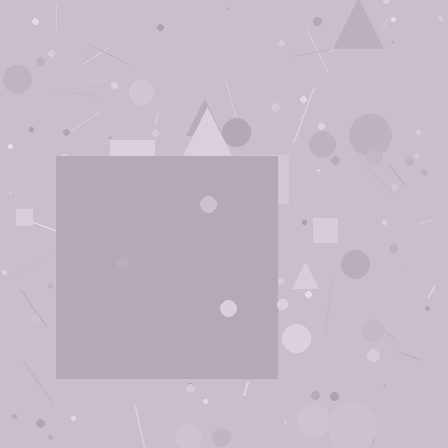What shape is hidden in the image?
A square is hidden in the image.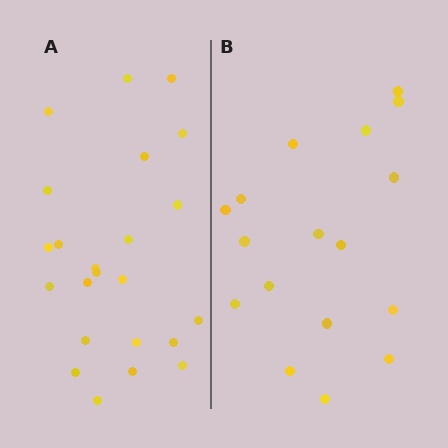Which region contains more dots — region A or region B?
Region A (the left region) has more dots.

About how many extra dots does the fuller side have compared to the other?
Region A has about 6 more dots than region B.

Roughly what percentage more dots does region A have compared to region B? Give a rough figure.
About 35% more.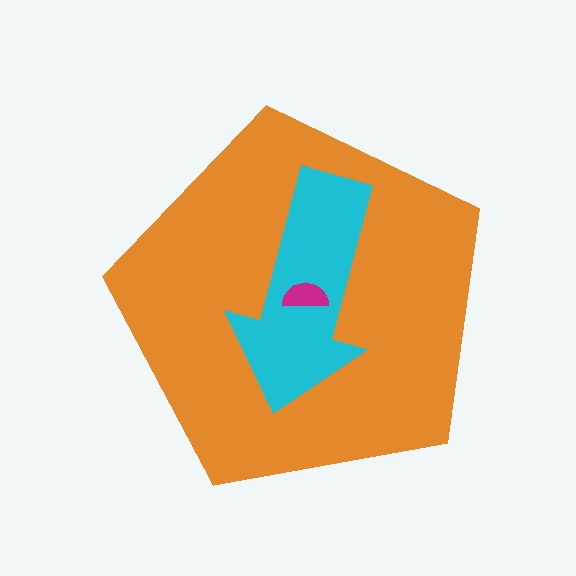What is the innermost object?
The magenta semicircle.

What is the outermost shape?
The orange pentagon.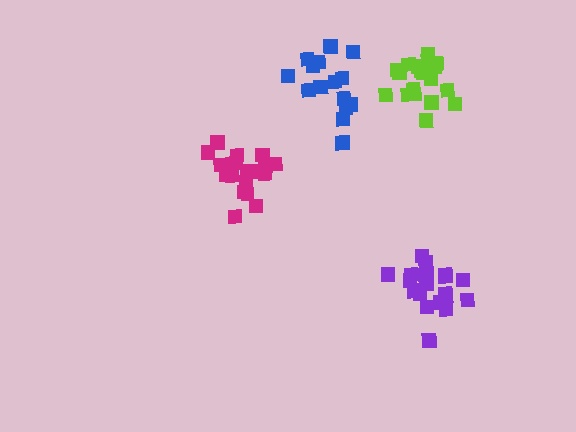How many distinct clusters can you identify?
There are 4 distinct clusters.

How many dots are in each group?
Group 1: 19 dots, Group 2: 20 dots, Group 3: 17 dots, Group 4: 20 dots (76 total).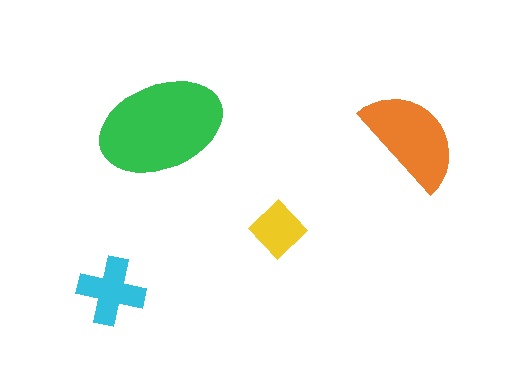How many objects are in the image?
There are 4 objects in the image.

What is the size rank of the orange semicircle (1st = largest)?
2nd.